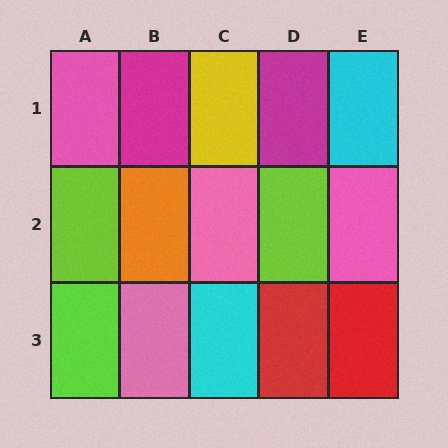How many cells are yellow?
1 cell is yellow.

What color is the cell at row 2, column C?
Pink.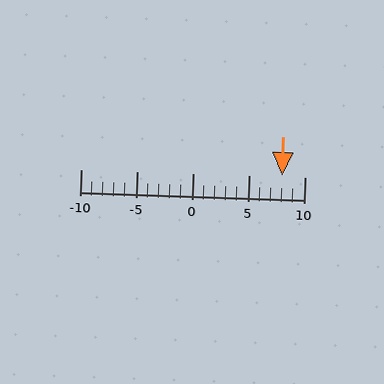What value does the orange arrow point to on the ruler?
The orange arrow points to approximately 8.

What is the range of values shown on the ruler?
The ruler shows values from -10 to 10.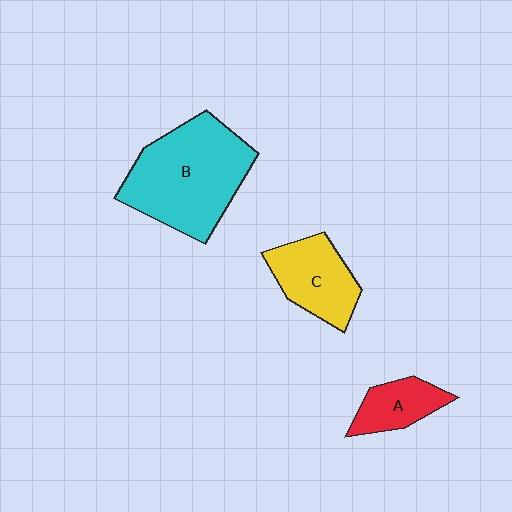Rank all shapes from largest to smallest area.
From largest to smallest: B (cyan), C (yellow), A (red).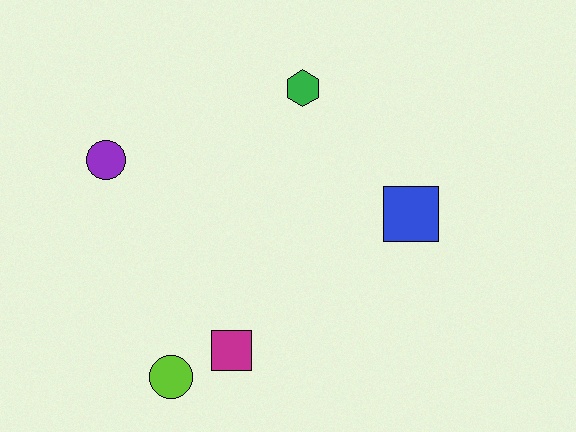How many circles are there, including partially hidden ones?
There are 2 circles.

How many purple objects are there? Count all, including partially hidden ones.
There is 1 purple object.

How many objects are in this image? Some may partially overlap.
There are 5 objects.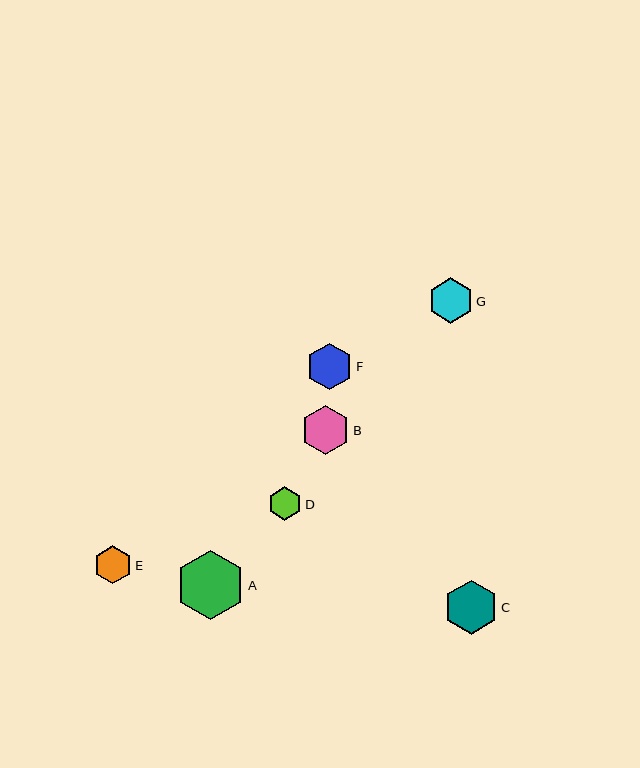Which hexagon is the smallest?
Hexagon D is the smallest with a size of approximately 33 pixels.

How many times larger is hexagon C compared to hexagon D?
Hexagon C is approximately 1.6 times the size of hexagon D.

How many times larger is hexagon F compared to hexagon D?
Hexagon F is approximately 1.4 times the size of hexagon D.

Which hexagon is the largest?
Hexagon A is the largest with a size of approximately 69 pixels.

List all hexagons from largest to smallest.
From largest to smallest: A, C, B, F, G, E, D.